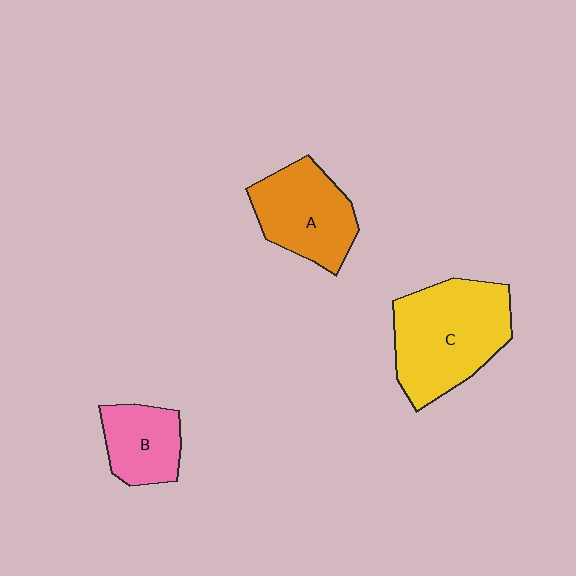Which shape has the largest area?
Shape C (yellow).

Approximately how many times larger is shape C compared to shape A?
Approximately 1.4 times.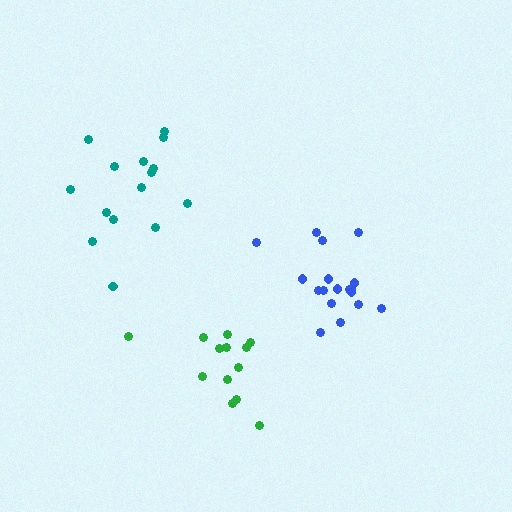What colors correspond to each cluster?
The clusters are colored: teal, blue, green.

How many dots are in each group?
Group 1: 15 dots, Group 2: 18 dots, Group 3: 13 dots (46 total).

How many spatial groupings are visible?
There are 3 spatial groupings.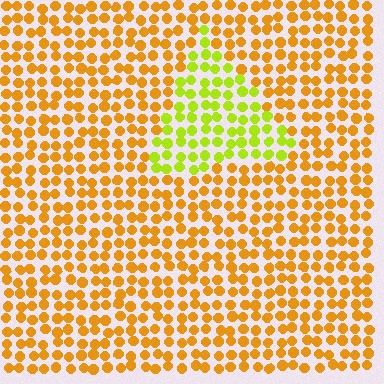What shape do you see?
I see a triangle.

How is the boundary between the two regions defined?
The boundary is defined purely by a slight shift in hue (about 42 degrees). Spacing, size, and orientation are identical on both sides.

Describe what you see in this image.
The image is filled with small orange elements in a uniform arrangement. A triangle-shaped region is visible where the elements are tinted to a slightly different hue, forming a subtle color boundary.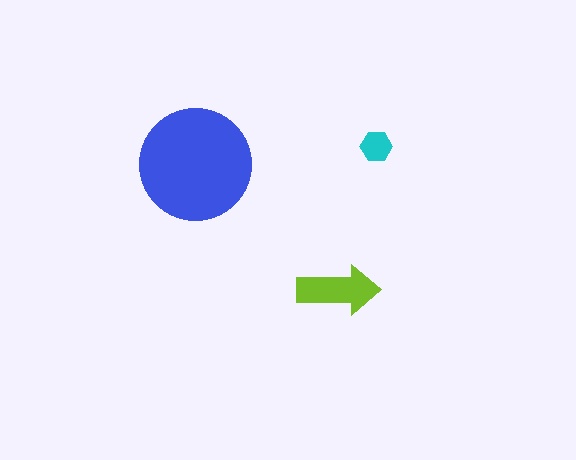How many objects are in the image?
There are 3 objects in the image.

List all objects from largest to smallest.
The blue circle, the lime arrow, the cyan hexagon.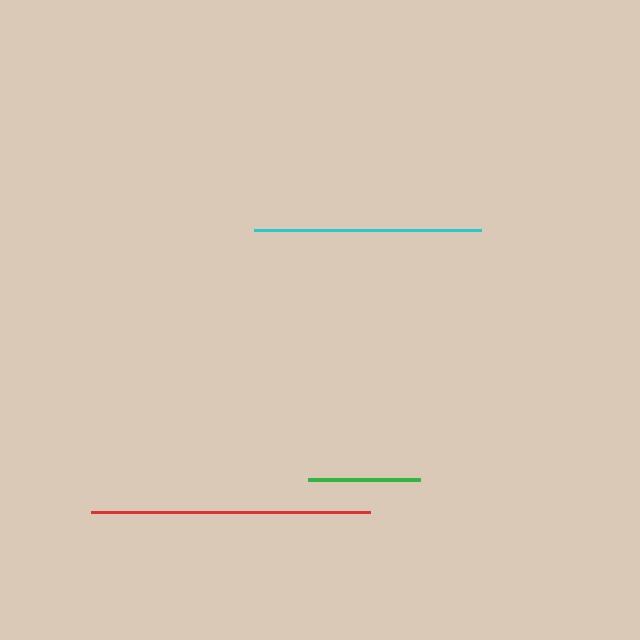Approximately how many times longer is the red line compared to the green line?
The red line is approximately 2.5 times the length of the green line.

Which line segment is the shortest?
The green line is the shortest at approximately 112 pixels.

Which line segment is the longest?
The red line is the longest at approximately 279 pixels.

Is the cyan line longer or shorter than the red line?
The red line is longer than the cyan line.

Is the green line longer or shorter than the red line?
The red line is longer than the green line.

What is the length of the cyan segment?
The cyan segment is approximately 227 pixels long.